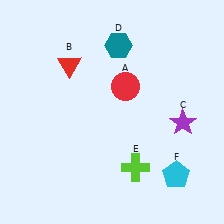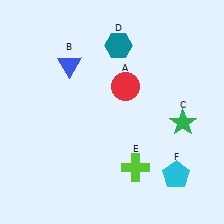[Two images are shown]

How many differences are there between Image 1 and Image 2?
There are 2 differences between the two images.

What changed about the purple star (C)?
In Image 1, C is purple. In Image 2, it changed to green.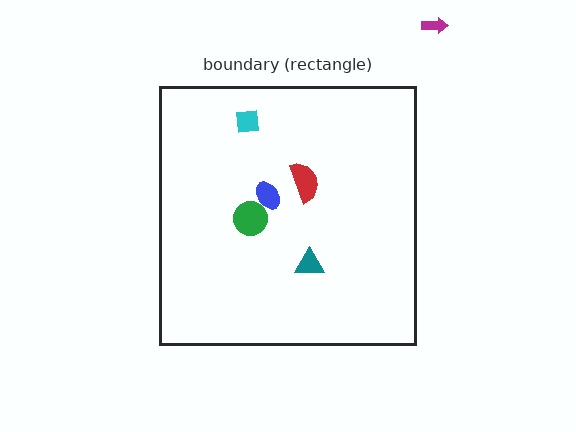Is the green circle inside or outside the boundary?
Inside.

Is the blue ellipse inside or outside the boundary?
Inside.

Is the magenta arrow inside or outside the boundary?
Outside.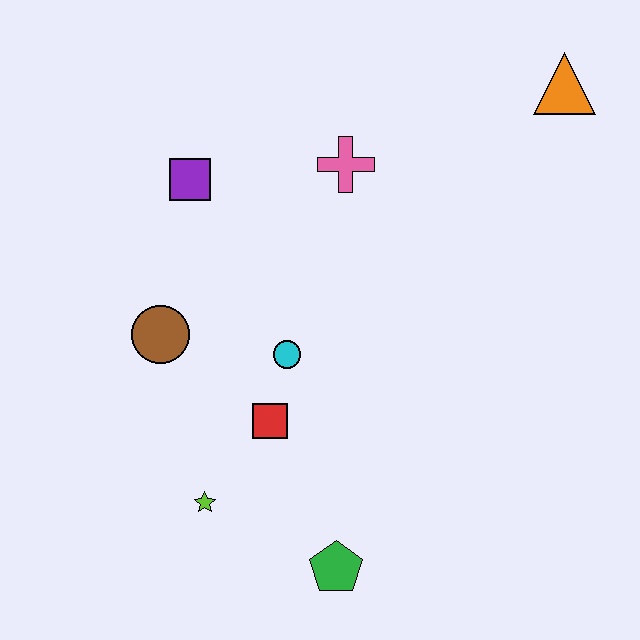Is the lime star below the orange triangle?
Yes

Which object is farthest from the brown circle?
The orange triangle is farthest from the brown circle.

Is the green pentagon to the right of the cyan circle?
Yes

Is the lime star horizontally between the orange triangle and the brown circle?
Yes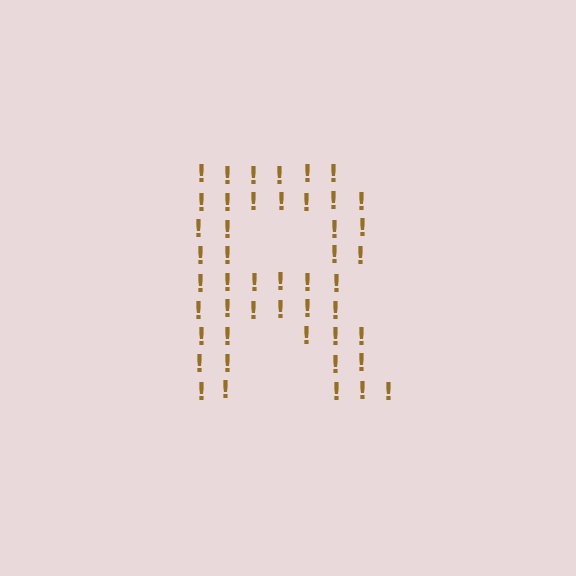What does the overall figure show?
The overall figure shows the letter R.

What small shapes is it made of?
It is made of small exclamation marks.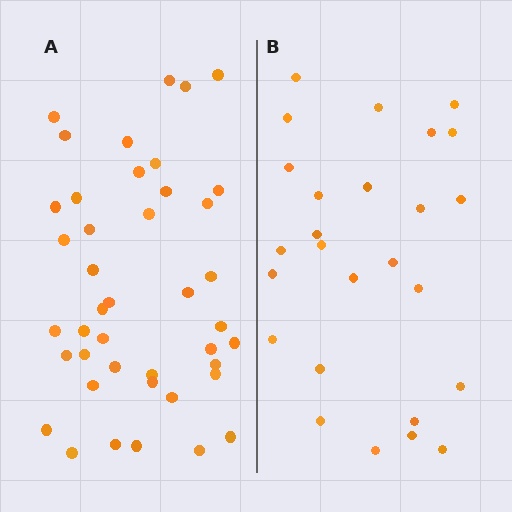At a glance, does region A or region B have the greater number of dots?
Region A (the left region) has more dots.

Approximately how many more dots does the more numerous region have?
Region A has approximately 15 more dots than region B.